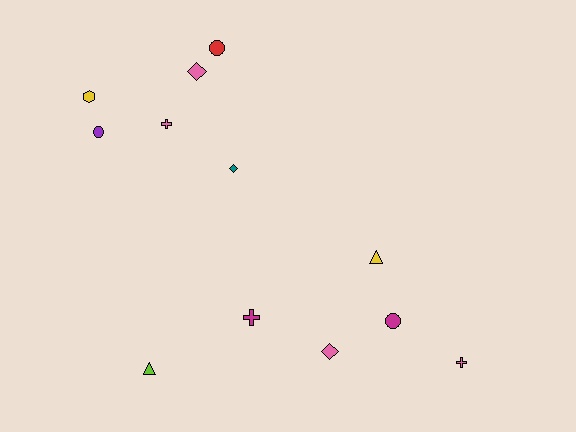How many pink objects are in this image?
There are 4 pink objects.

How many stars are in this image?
There are no stars.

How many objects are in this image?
There are 12 objects.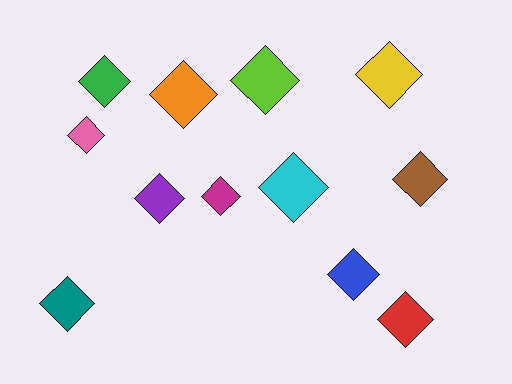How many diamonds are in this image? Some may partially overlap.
There are 12 diamonds.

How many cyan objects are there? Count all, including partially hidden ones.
There is 1 cyan object.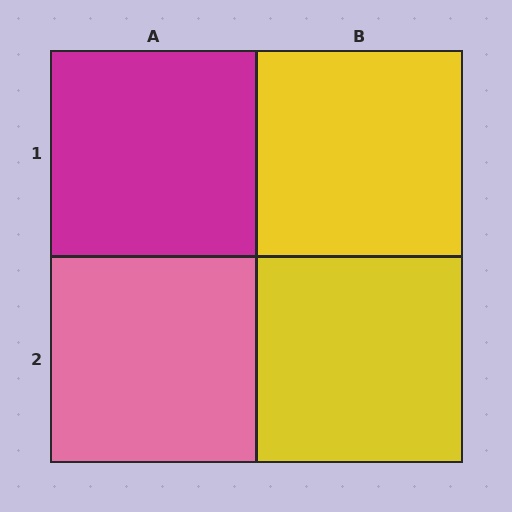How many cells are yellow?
2 cells are yellow.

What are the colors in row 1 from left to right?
Magenta, yellow.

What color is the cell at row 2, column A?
Pink.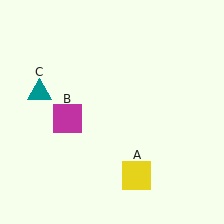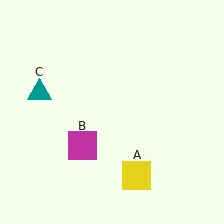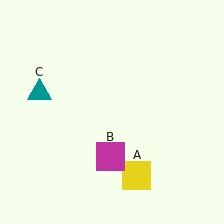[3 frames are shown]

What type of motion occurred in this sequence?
The magenta square (object B) rotated counterclockwise around the center of the scene.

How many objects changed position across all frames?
1 object changed position: magenta square (object B).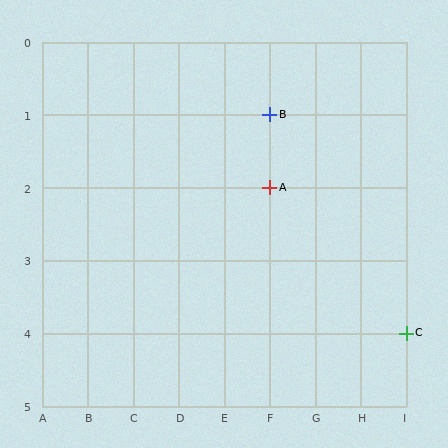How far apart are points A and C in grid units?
Points A and C are 3 columns and 2 rows apart (about 3.6 grid units diagonally).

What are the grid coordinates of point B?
Point B is at grid coordinates (F, 1).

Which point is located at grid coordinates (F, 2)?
Point A is at (F, 2).